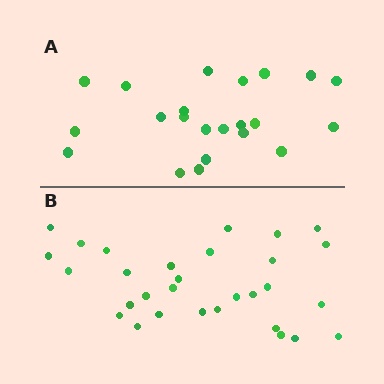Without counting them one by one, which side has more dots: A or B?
Region B (the bottom region) has more dots.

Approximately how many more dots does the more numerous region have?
Region B has roughly 8 or so more dots than region A.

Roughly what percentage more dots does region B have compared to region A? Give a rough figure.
About 35% more.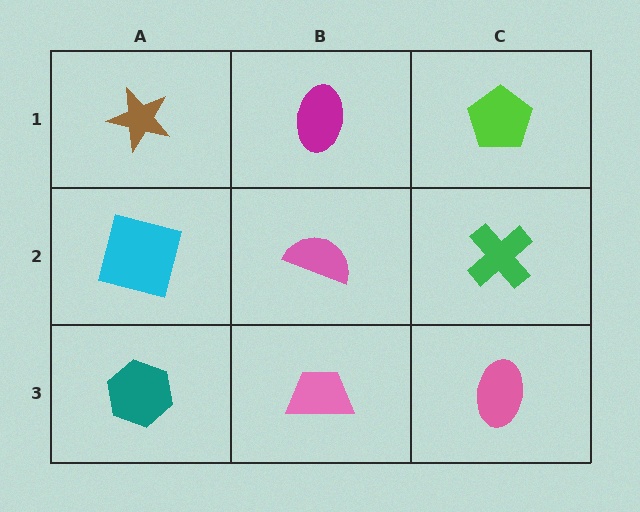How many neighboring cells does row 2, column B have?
4.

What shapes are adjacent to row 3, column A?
A cyan square (row 2, column A), a pink trapezoid (row 3, column B).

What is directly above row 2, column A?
A brown star.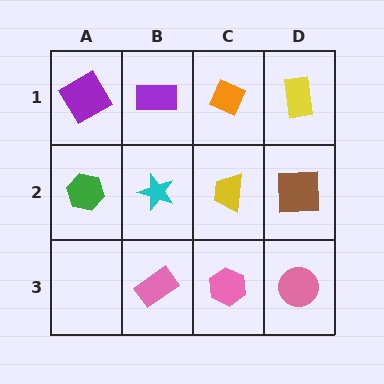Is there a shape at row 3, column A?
No, that cell is empty.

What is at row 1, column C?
An orange diamond.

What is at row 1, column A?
A purple square.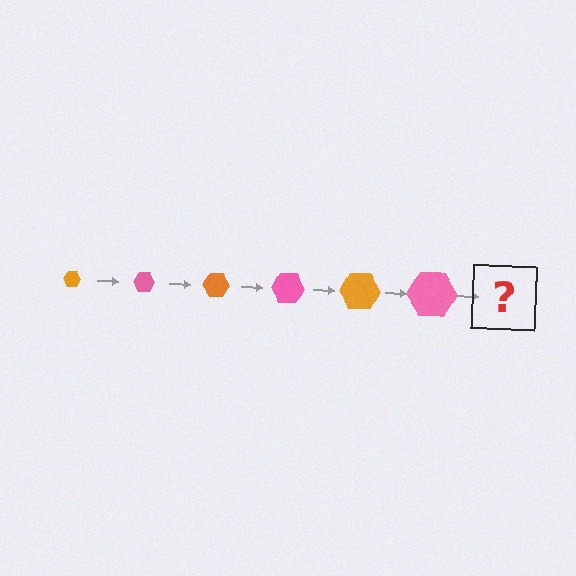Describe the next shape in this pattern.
It should be an orange hexagon, larger than the previous one.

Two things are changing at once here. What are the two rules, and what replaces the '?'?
The two rules are that the hexagon grows larger each step and the color cycles through orange and pink. The '?' should be an orange hexagon, larger than the previous one.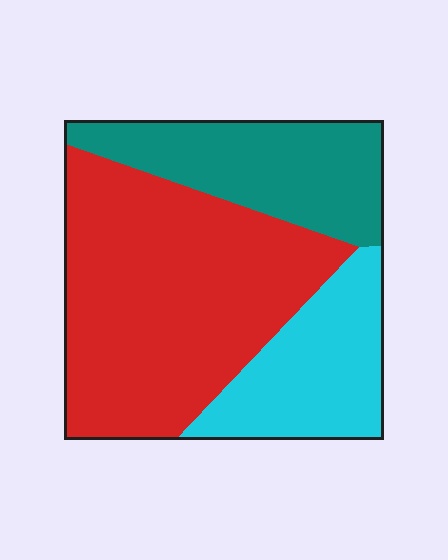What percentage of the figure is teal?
Teal covers roughly 25% of the figure.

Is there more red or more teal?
Red.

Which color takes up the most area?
Red, at roughly 55%.